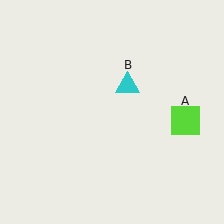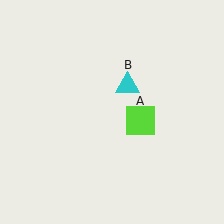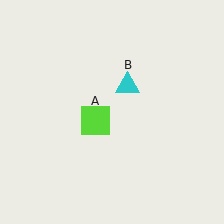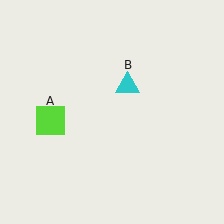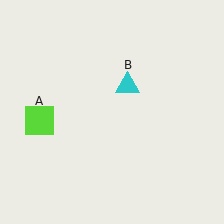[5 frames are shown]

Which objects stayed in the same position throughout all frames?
Cyan triangle (object B) remained stationary.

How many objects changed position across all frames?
1 object changed position: lime square (object A).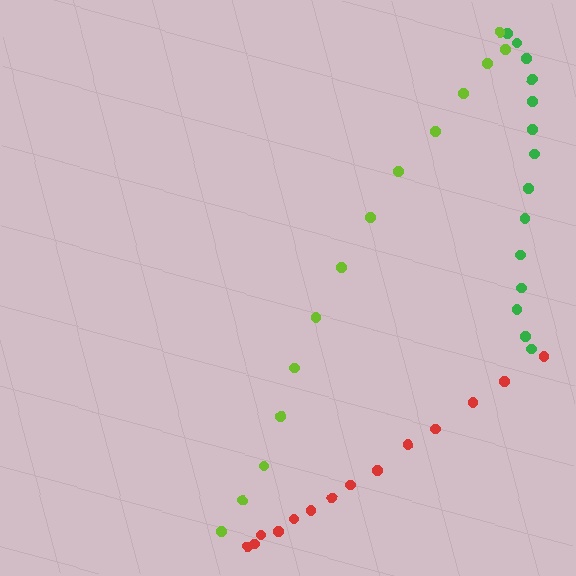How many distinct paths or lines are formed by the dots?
There are 3 distinct paths.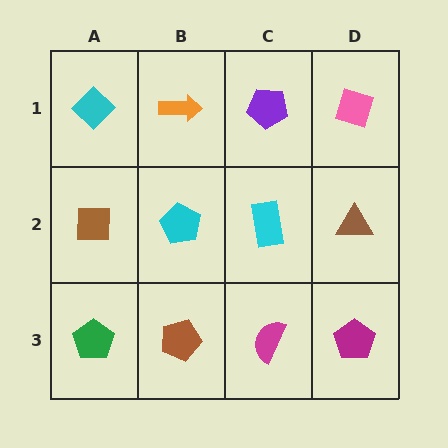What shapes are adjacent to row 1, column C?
A cyan rectangle (row 2, column C), an orange arrow (row 1, column B), a pink diamond (row 1, column D).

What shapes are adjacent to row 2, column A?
A cyan diamond (row 1, column A), a green pentagon (row 3, column A), a cyan pentagon (row 2, column B).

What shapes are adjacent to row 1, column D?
A brown triangle (row 2, column D), a purple pentagon (row 1, column C).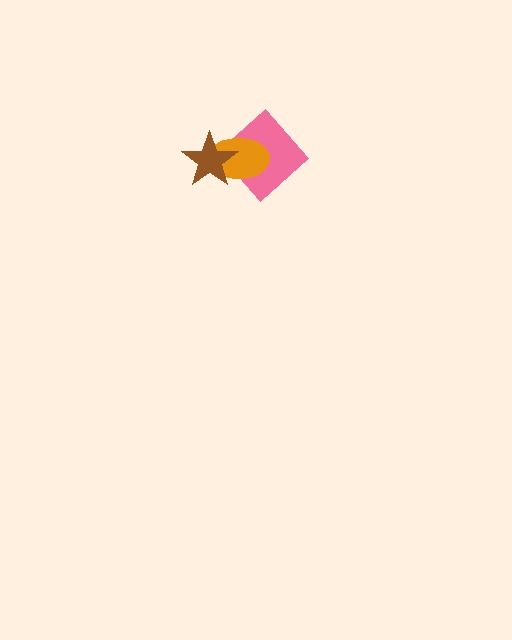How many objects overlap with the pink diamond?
2 objects overlap with the pink diamond.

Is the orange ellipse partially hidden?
Yes, it is partially covered by another shape.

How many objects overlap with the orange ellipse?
2 objects overlap with the orange ellipse.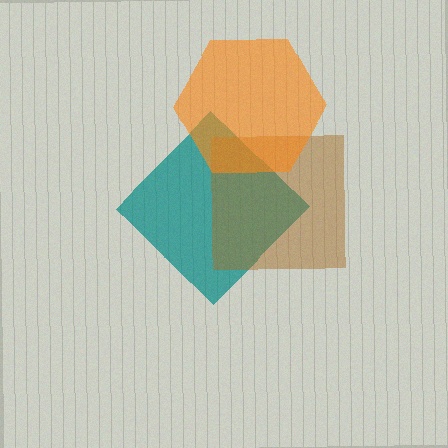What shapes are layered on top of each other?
The layered shapes are: a teal diamond, a brown square, an orange hexagon.